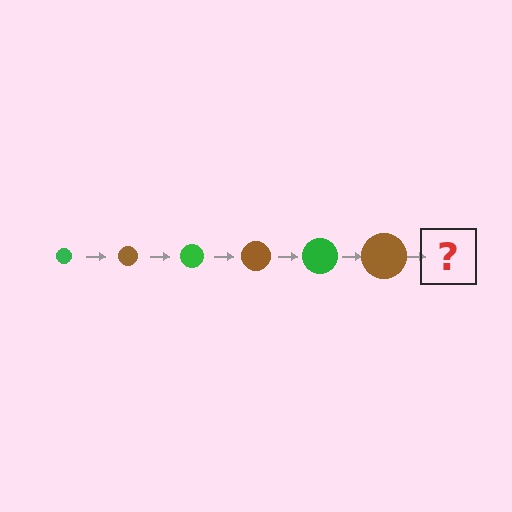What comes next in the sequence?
The next element should be a green circle, larger than the previous one.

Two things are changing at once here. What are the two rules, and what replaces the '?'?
The two rules are that the circle grows larger each step and the color cycles through green and brown. The '?' should be a green circle, larger than the previous one.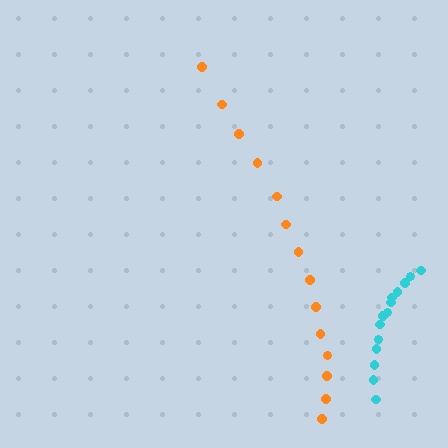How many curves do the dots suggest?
There are 2 distinct paths.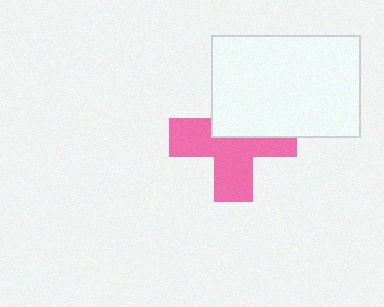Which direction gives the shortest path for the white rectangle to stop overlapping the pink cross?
Moving up gives the shortest separation.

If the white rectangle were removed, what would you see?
You would see the complete pink cross.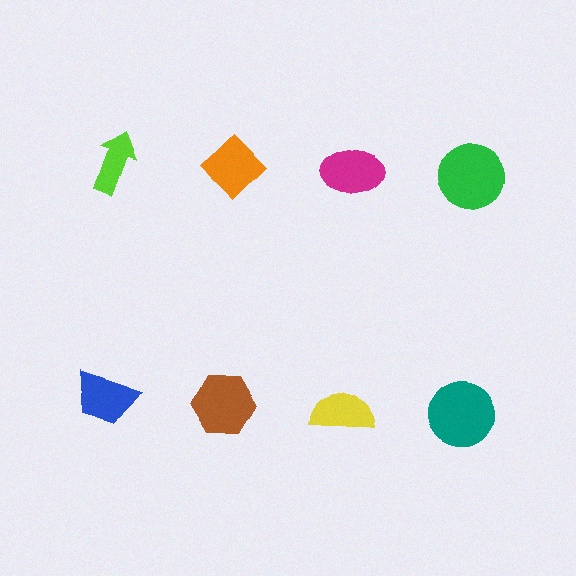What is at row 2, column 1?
A blue trapezoid.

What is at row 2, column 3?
A yellow semicircle.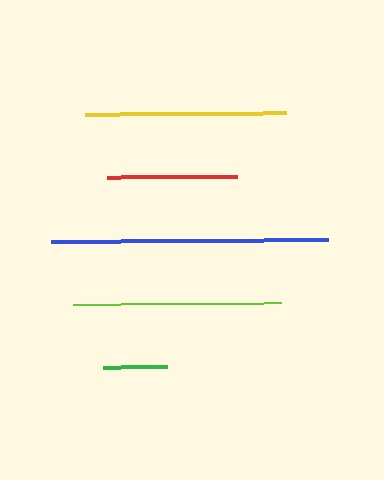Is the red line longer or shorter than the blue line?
The blue line is longer than the red line.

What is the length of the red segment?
The red segment is approximately 130 pixels long.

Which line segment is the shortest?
The green line is the shortest at approximately 64 pixels.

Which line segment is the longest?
The blue line is the longest at approximately 276 pixels.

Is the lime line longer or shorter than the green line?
The lime line is longer than the green line.